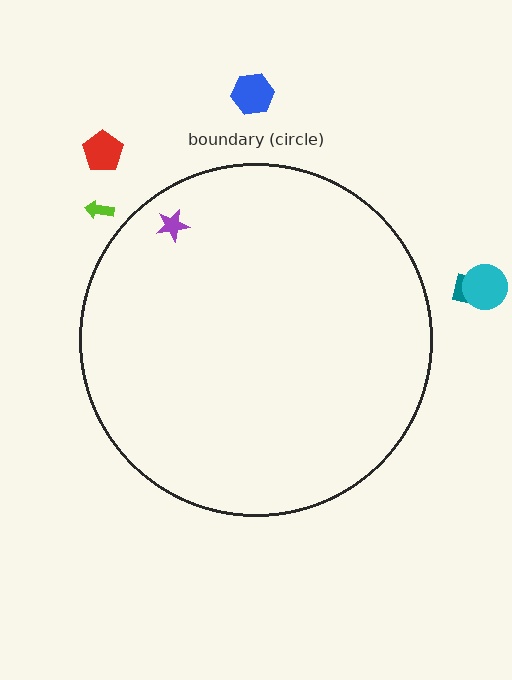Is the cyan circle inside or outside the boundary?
Outside.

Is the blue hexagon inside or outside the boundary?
Outside.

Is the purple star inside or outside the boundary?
Inside.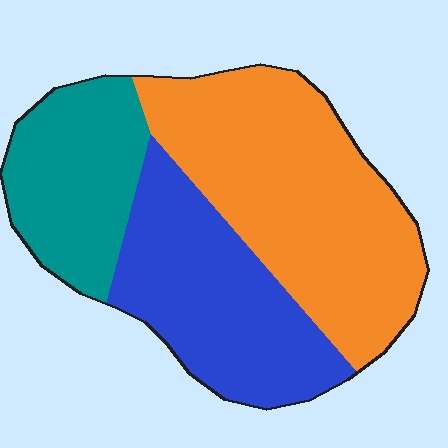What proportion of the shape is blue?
Blue takes up between a sixth and a third of the shape.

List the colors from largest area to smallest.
From largest to smallest: orange, blue, teal.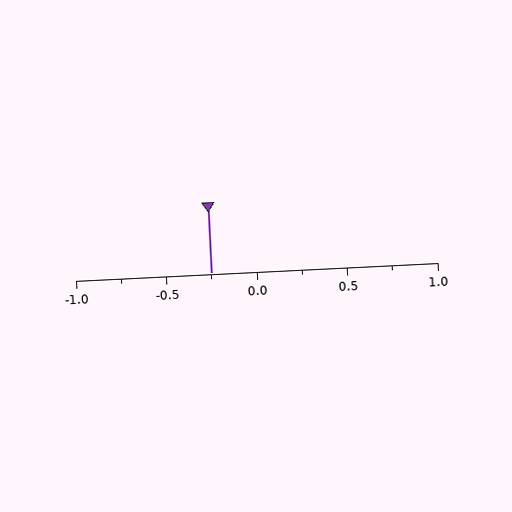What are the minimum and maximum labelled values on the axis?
The axis runs from -1.0 to 1.0.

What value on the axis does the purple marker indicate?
The marker indicates approximately -0.25.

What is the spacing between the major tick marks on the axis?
The major ticks are spaced 0.5 apart.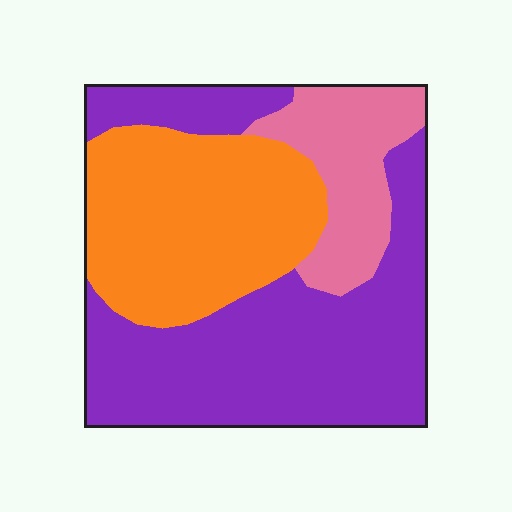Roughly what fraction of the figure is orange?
Orange takes up about one third (1/3) of the figure.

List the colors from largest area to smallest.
From largest to smallest: purple, orange, pink.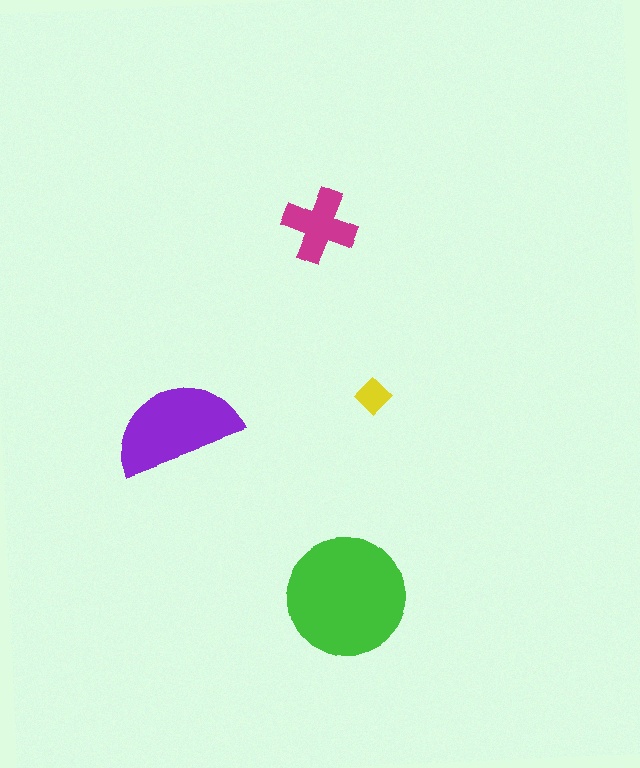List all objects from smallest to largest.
The yellow diamond, the magenta cross, the purple semicircle, the green circle.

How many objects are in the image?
There are 4 objects in the image.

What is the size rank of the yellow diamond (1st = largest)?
4th.